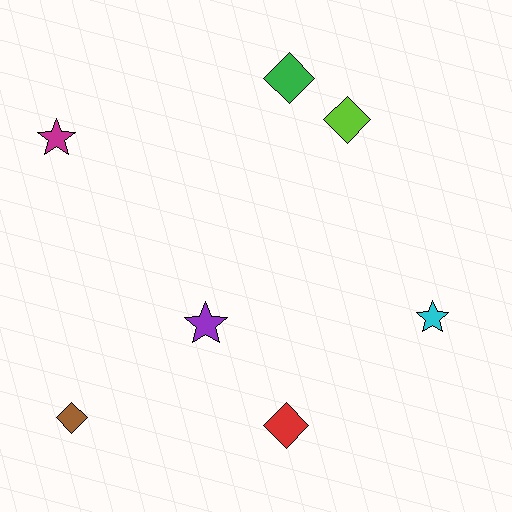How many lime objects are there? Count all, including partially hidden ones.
There is 1 lime object.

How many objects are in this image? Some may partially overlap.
There are 7 objects.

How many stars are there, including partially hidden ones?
There are 3 stars.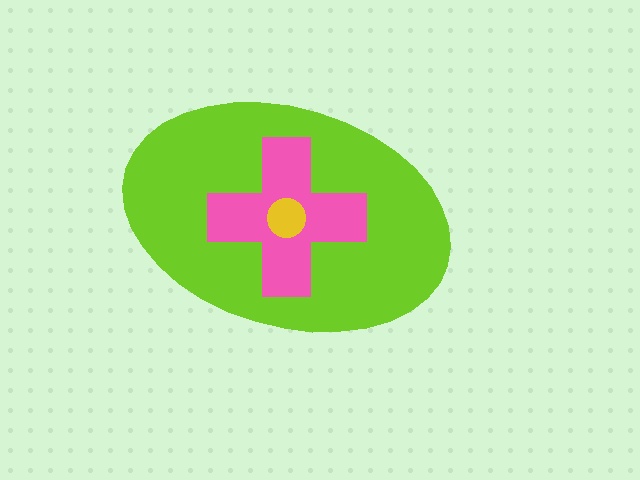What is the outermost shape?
The lime ellipse.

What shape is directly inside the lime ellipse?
The pink cross.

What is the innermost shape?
The yellow circle.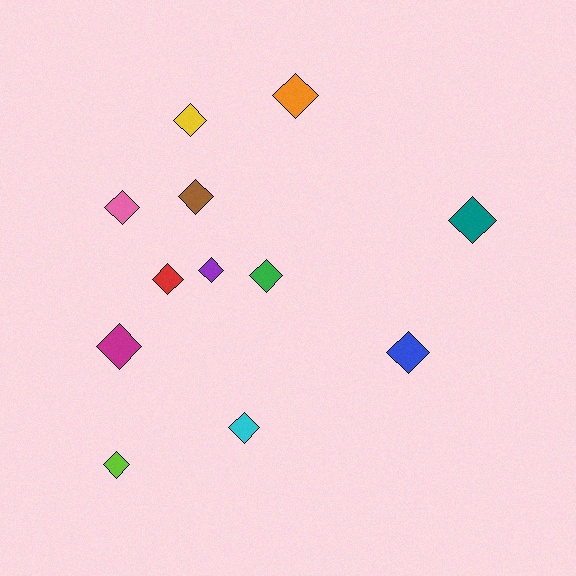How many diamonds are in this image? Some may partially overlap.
There are 12 diamonds.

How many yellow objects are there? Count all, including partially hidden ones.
There is 1 yellow object.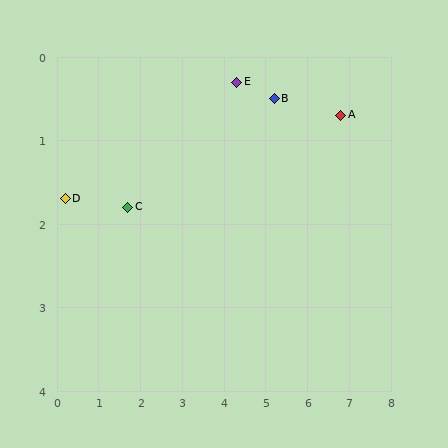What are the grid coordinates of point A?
Point A is at approximately (6.8, 0.7).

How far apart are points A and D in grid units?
Points A and D are about 6.7 grid units apart.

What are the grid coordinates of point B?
Point B is at approximately (5.2, 0.5).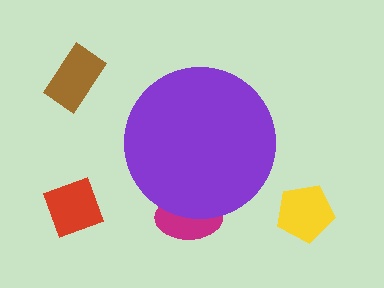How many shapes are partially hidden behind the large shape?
1 shape is partially hidden.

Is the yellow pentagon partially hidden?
No, the yellow pentagon is fully visible.